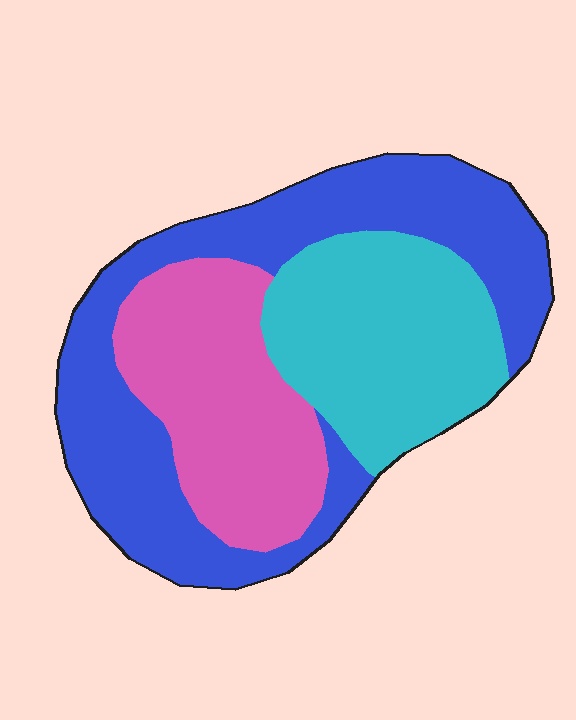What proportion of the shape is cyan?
Cyan covers around 30% of the shape.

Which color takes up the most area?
Blue, at roughly 45%.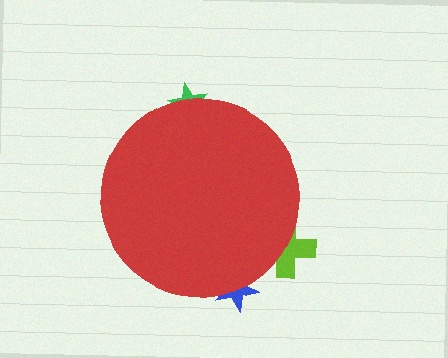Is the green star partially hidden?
Yes, the green star is partially hidden behind the red circle.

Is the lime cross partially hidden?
Yes, the lime cross is partially hidden behind the red circle.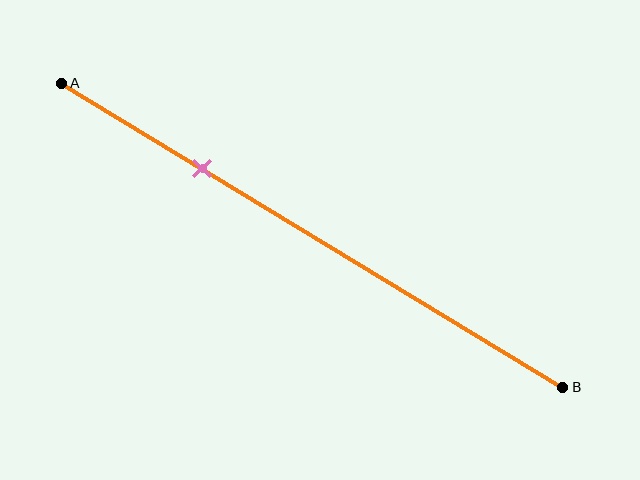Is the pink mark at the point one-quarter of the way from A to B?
No, the mark is at about 30% from A, not at the 25% one-quarter point.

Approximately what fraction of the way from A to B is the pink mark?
The pink mark is approximately 30% of the way from A to B.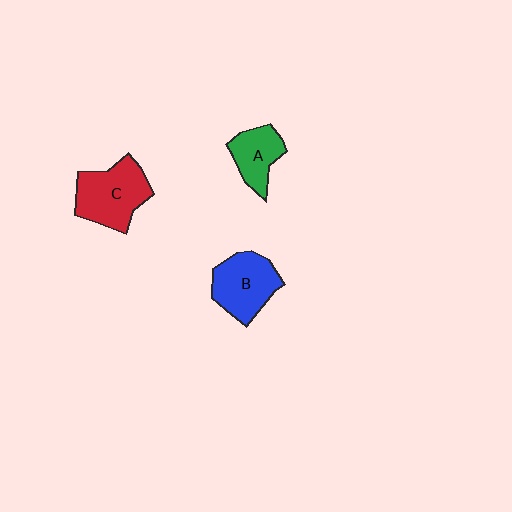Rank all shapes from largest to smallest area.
From largest to smallest: C (red), B (blue), A (green).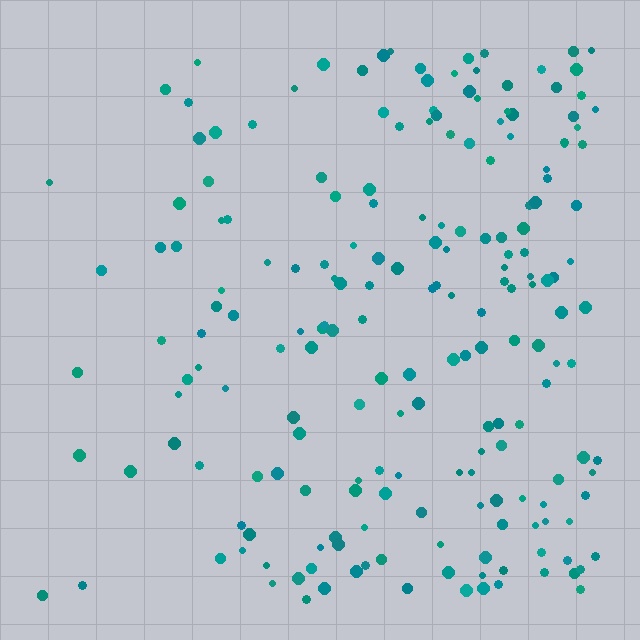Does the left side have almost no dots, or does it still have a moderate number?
Still a moderate number, just noticeably fewer than the right.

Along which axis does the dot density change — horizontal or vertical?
Horizontal.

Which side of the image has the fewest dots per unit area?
The left.